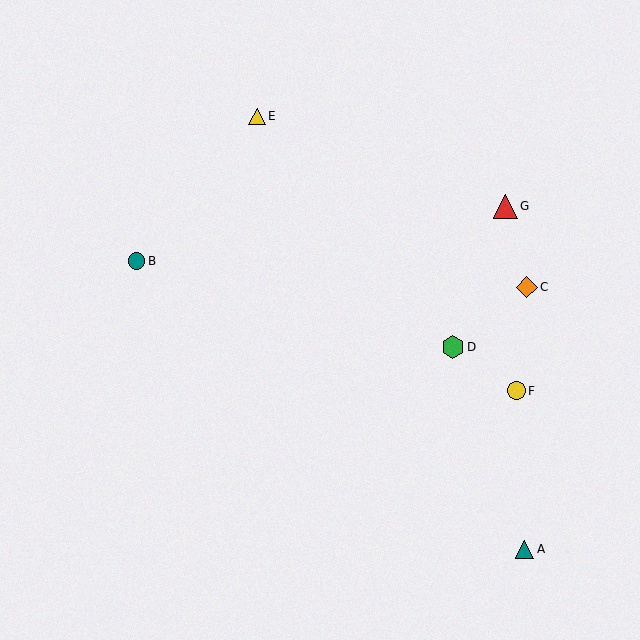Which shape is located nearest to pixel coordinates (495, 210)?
The red triangle (labeled G) at (505, 206) is nearest to that location.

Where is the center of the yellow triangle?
The center of the yellow triangle is at (257, 117).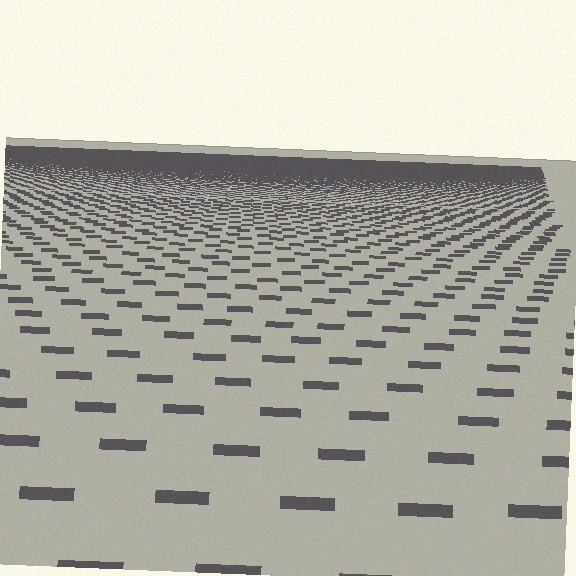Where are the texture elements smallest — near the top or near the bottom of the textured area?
Near the top.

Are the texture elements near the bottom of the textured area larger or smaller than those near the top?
Larger. Near the bottom, elements are closer to the viewer and appear at a bigger on-screen size.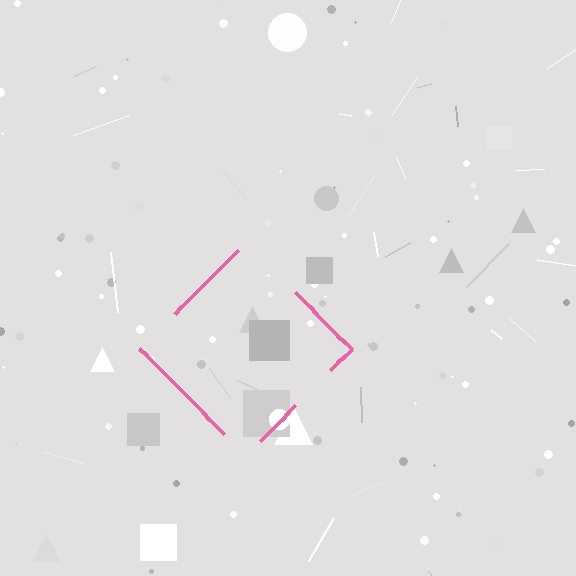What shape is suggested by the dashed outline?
The dashed outline suggests a diamond.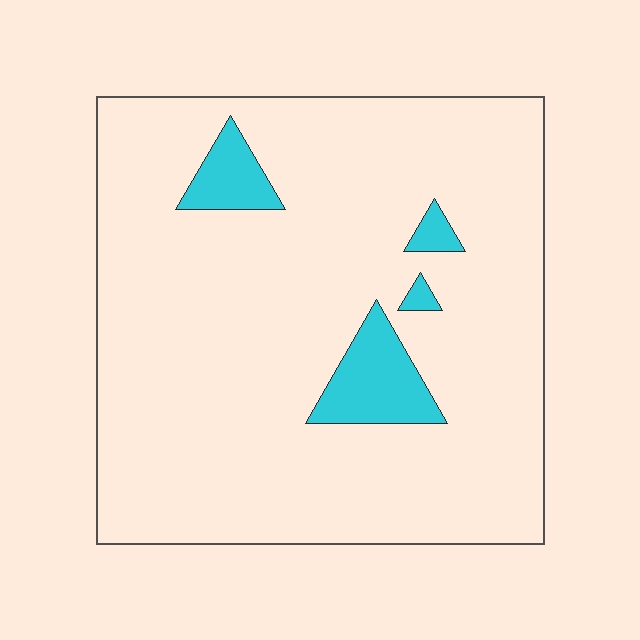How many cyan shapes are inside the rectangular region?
4.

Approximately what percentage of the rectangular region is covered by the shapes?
Approximately 10%.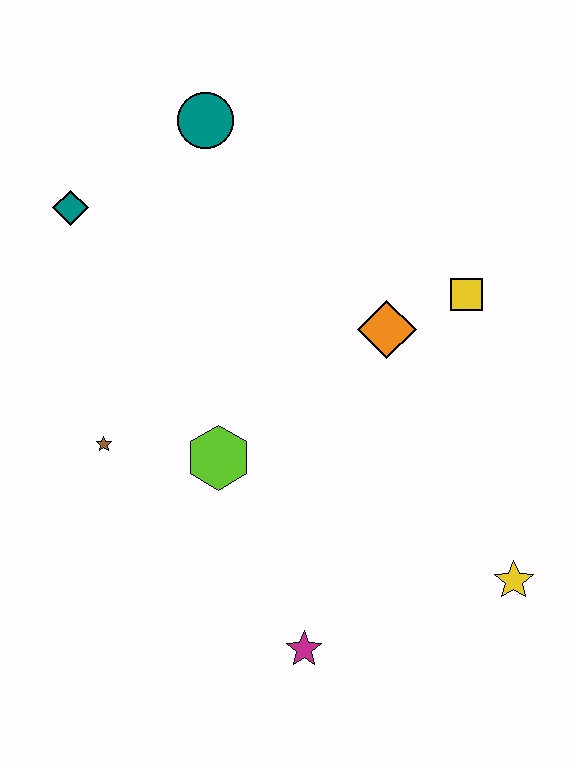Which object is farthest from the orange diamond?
The teal diamond is farthest from the orange diamond.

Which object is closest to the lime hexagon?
The brown star is closest to the lime hexagon.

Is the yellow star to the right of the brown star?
Yes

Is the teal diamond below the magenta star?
No